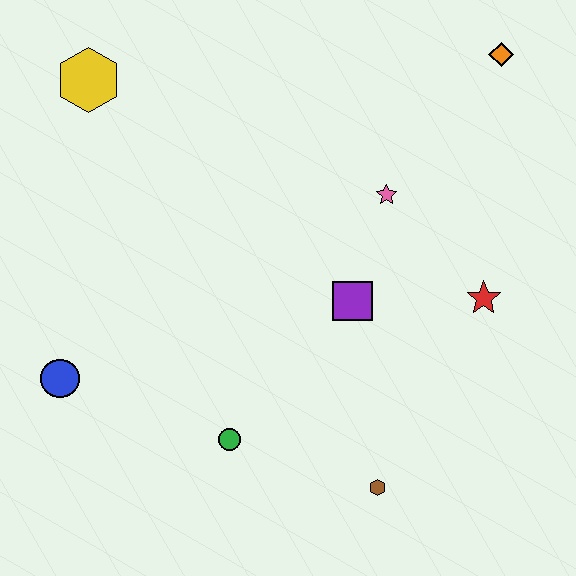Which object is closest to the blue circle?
The green circle is closest to the blue circle.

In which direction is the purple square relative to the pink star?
The purple square is below the pink star.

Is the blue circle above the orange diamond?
No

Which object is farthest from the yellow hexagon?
The brown hexagon is farthest from the yellow hexagon.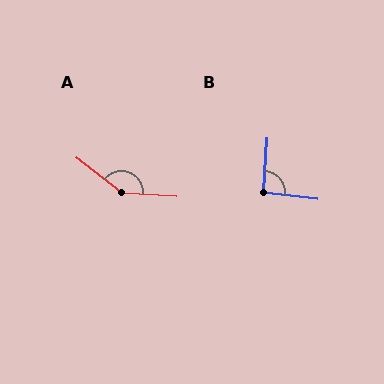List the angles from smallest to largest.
B (93°), A (146°).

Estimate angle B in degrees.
Approximately 93 degrees.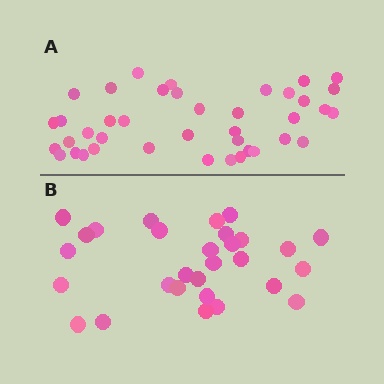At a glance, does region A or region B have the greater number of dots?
Region A (the top region) has more dots.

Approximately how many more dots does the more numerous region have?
Region A has roughly 12 or so more dots than region B.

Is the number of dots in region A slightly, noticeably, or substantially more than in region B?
Region A has noticeably more, but not dramatically so. The ratio is roughly 1.4 to 1.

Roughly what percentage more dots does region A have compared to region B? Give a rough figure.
About 40% more.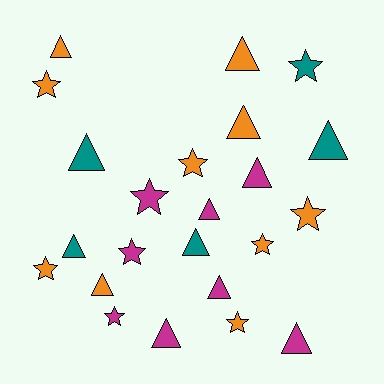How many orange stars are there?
There are 6 orange stars.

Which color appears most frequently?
Orange, with 10 objects.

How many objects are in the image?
There are 23 objects.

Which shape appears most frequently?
Triangle, with 13 objects.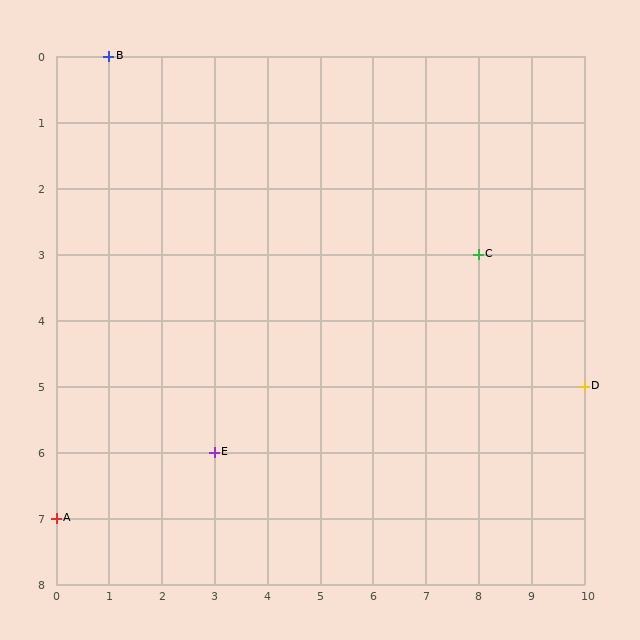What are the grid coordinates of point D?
Point D is at grid coordinates (10, 5).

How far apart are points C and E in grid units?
Points C and E are 5 columns and 3 rows apart (about 5.8 grid units diagonally).